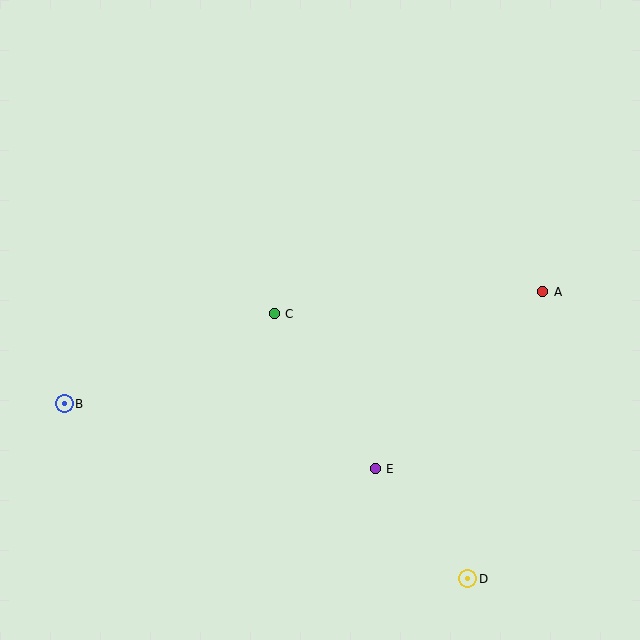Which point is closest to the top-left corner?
Point B is closest to the top-left corner.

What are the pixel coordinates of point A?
Point A is at (543, 292).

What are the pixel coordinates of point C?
Point C is at (274, 314).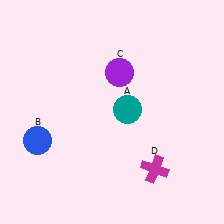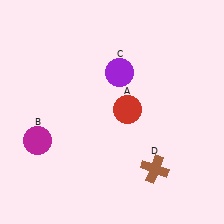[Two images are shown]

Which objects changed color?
A changed from teal to red. B changed from blue to magenta. D changed from magenta to brown.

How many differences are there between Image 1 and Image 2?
There are 3 differences between the two images.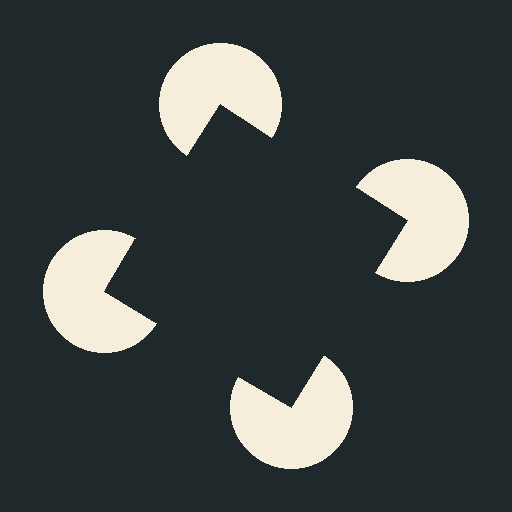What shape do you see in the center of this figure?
An illusory square — its edges are inferred from the aligned wedge cuts in the pac-man discs, not physically drawn.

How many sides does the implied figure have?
4 sides.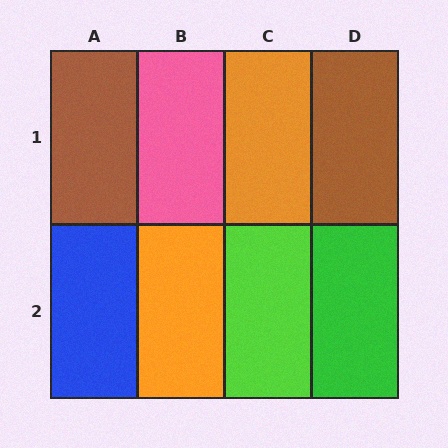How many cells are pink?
1 cell is pink.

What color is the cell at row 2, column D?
Green.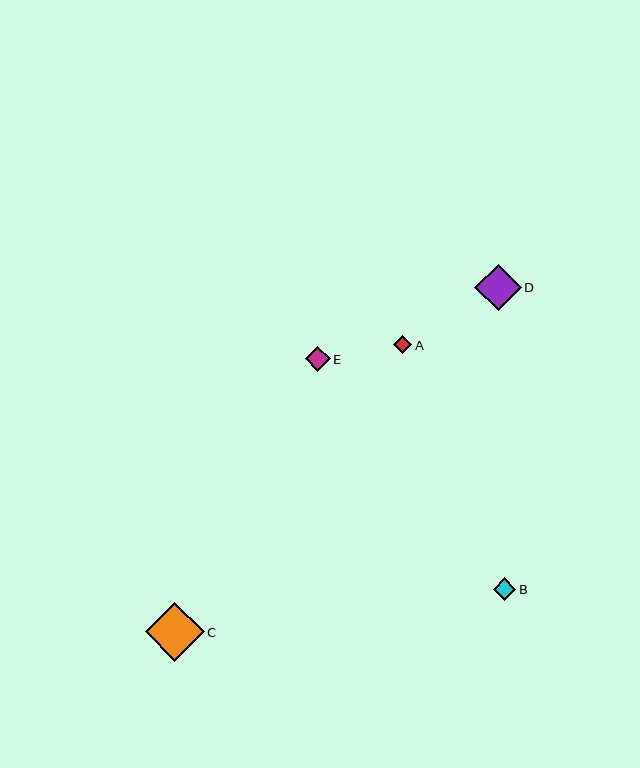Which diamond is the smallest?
Diamond A is the smallest with a size of approximately 18 pixels.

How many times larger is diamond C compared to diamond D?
Diamond C is approximately 1.3 times the size of diamond D.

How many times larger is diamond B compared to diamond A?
Diamond B is approximately 1.2 times the size of diamond A.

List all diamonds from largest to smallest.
From largest to smallest: C, D, E, B, A.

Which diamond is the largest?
Diamond C is the largest with a size of approximately 59 pixels.